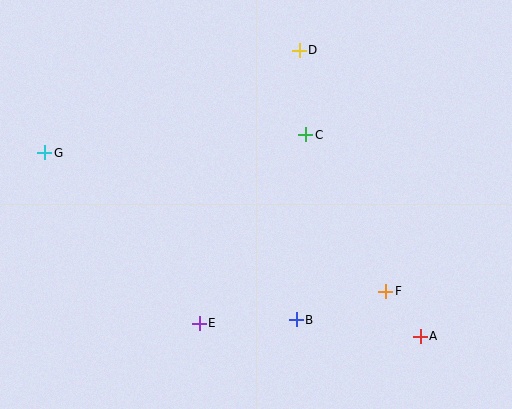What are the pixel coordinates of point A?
Point A is at (420, 336).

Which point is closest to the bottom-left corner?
Point E is closest to the bottom-left corner.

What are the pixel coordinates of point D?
Point D is at (299, 50).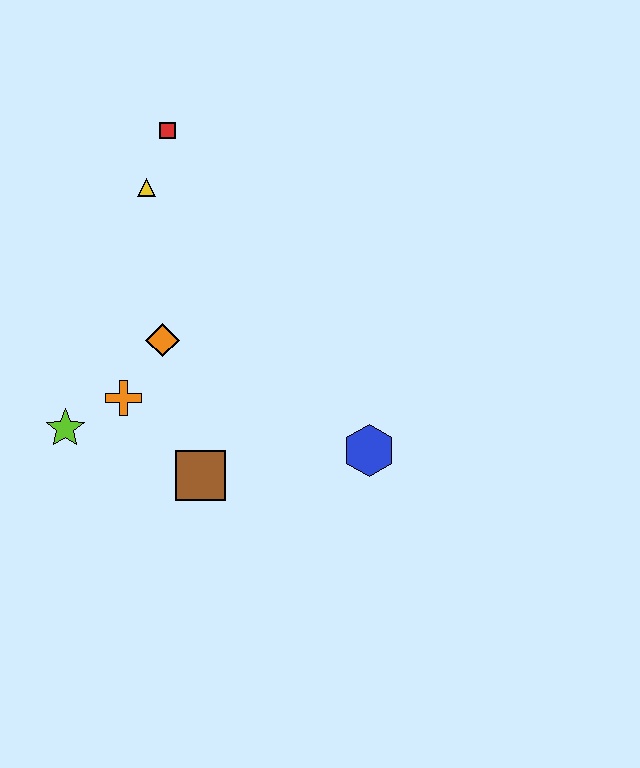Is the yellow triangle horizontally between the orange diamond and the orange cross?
Yes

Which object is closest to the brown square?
The orange cross is closest to the brown square.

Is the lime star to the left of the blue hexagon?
Yes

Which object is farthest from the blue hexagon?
The red square is farthest from the blue hexagon.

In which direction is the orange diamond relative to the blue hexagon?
The orange diamond is to the left of the blue hexagon.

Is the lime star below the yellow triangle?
Yes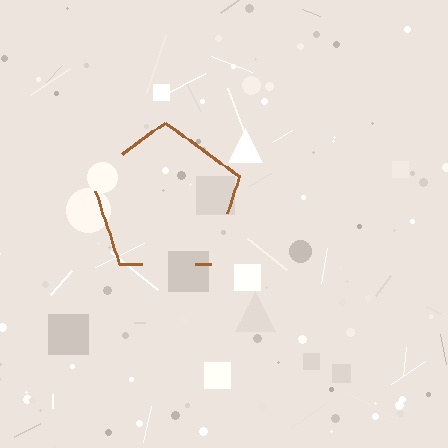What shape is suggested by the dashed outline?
The dashed outline suggests a pentagon.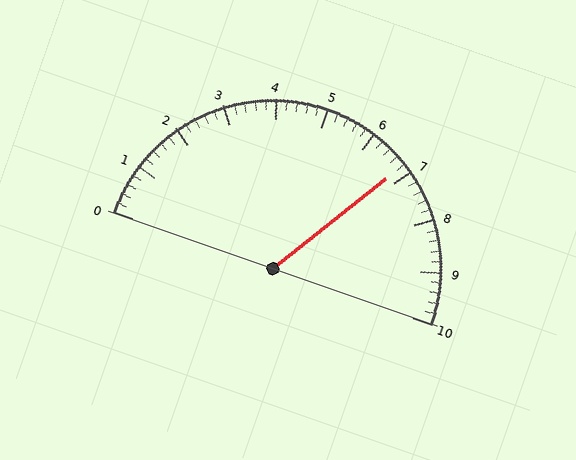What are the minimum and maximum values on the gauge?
The gauge ranges from 0 to 10.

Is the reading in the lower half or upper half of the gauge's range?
The reading is in the upper half of the range (0 to 10).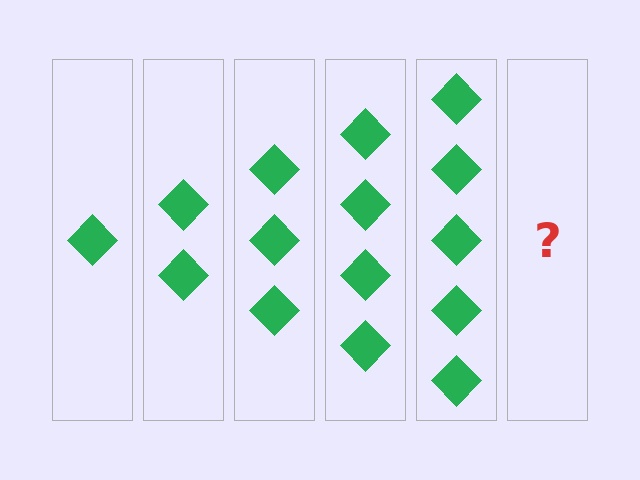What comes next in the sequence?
The next element should be 6 diamonds.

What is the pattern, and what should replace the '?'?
The pattern is that each step adds one more diamond. The '?' should be 6 diamonds.